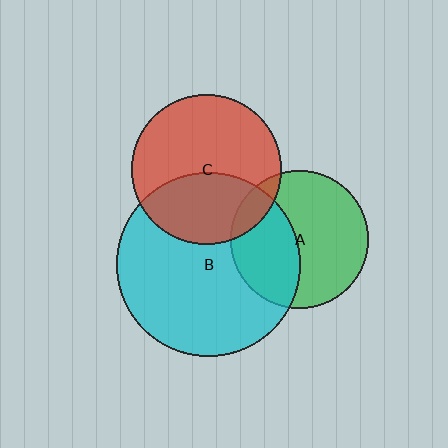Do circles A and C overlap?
Yes.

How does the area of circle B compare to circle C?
Approximately 1.5 times.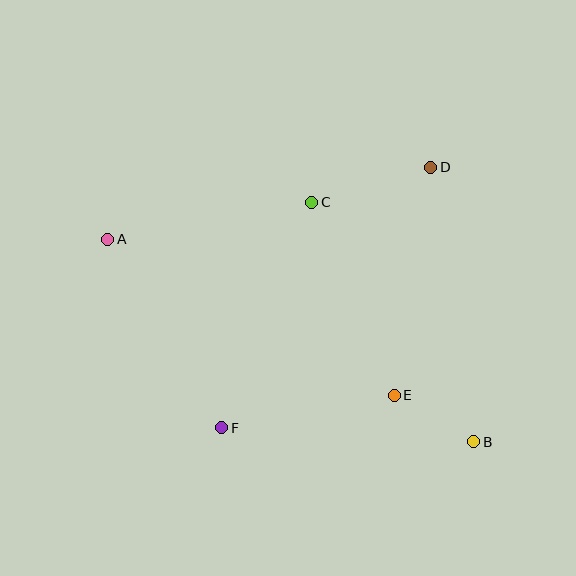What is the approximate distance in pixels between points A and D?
The distance between A and D is approximately 331 pixels.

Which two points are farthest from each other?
Points A and B are farthest from each other.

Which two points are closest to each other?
Points B and E are closest to each other.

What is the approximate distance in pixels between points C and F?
The distance between C and F is approximately 243 pixels.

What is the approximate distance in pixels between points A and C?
The distance between A and C is approximately 207 pixels.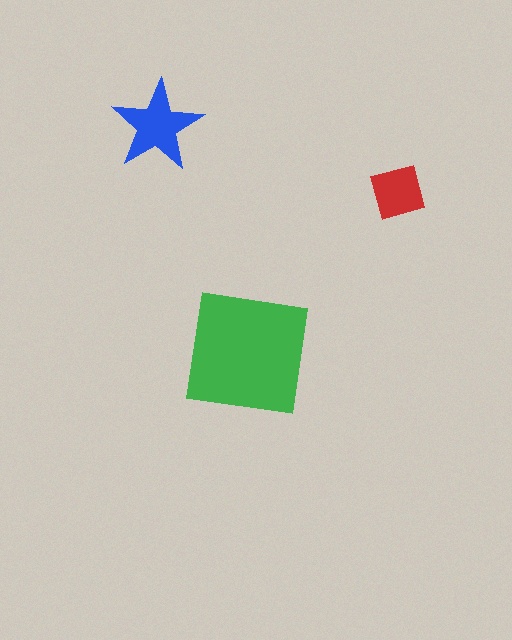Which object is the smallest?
The red square.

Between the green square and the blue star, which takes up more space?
The green square.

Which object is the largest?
The green square.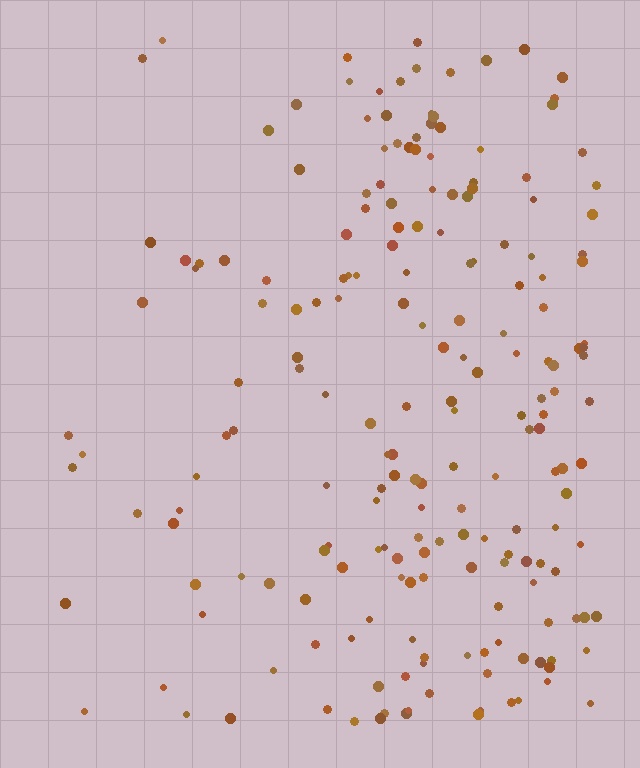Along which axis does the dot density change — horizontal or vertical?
Horizontal.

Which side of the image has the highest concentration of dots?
The right.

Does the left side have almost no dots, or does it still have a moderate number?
Still a moderate number, just noticeably fewer than the right.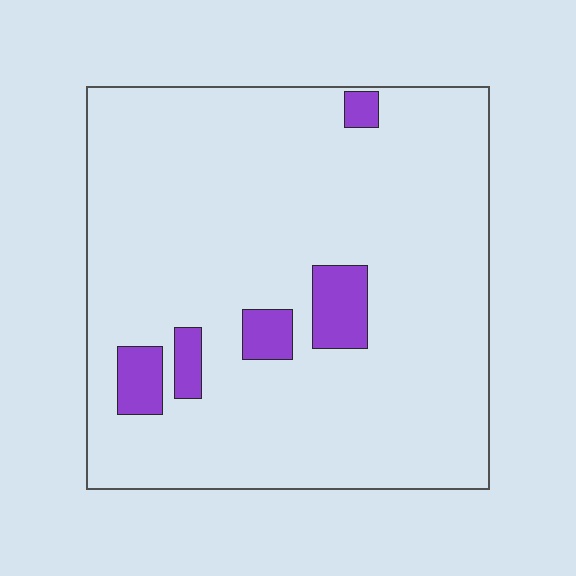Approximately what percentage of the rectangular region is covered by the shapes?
Approximately 10%.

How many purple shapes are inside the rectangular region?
5.